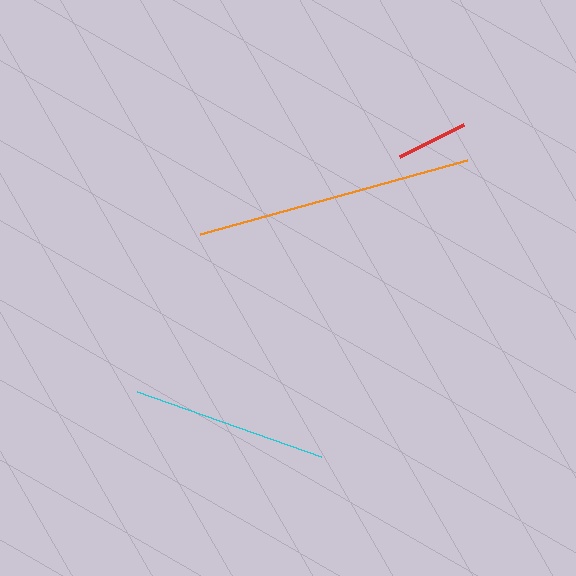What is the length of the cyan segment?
The cyan segment is approximately 195 pixels long.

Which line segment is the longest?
The orange line is the longest at approximately 277 pixels.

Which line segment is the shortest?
The red line is the shortest at approximately 71 pixels.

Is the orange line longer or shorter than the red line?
The orange line is longer than the red line.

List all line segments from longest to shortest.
From longest to shortest: orange, cyan, red.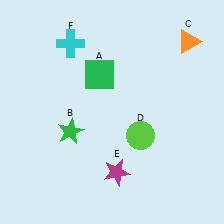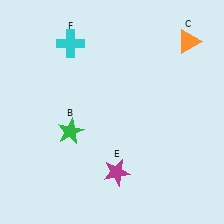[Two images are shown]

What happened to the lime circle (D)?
The lime circle (D) was removed in Image 2. It was in the bottom-right area of Image 1.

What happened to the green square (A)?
The green square (A) was removed in Image 2. It was in the top-left area of Image 1.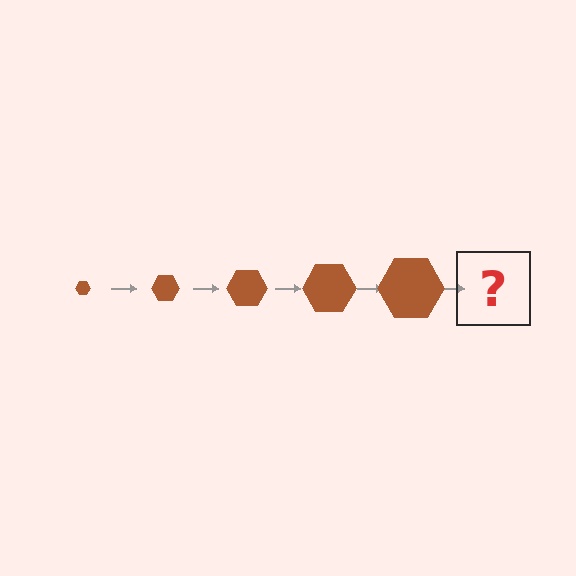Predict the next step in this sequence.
The next step is a brown hexagon, larger than the previous one.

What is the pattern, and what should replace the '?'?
The pattern is that the hexagon gets progressively larger each step. The '?' should be a brown hexagon, larger than the previous one.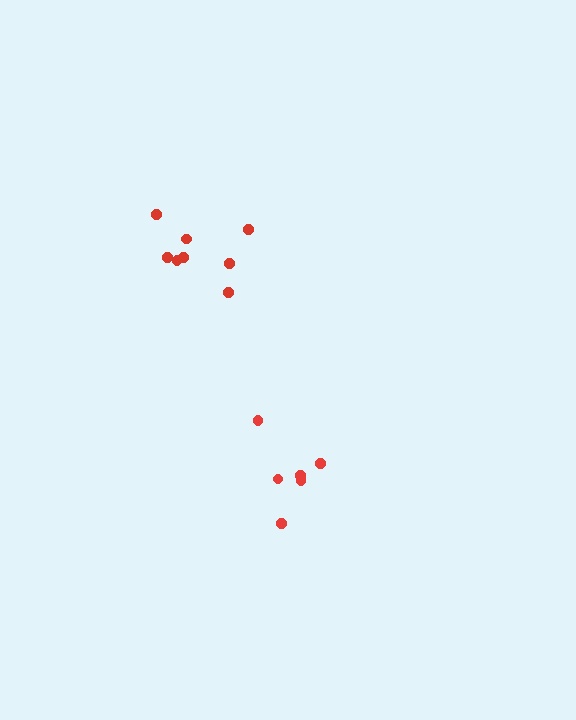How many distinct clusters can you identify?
There are 2 distinct clusters.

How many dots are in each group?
Group 1: 8 dots, Group 2: 6 dots (14 total).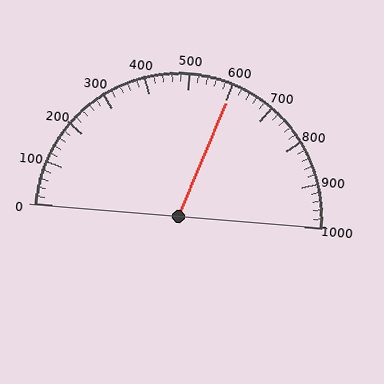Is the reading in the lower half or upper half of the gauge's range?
The reading is in the upper half of the range (0 to 1000).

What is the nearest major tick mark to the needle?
The nearest major tick mark is 600.